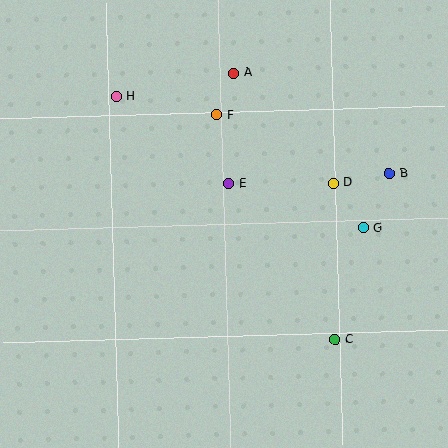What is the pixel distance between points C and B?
The distance between C and B is 175 pixels.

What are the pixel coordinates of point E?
Point E is at (228, 184).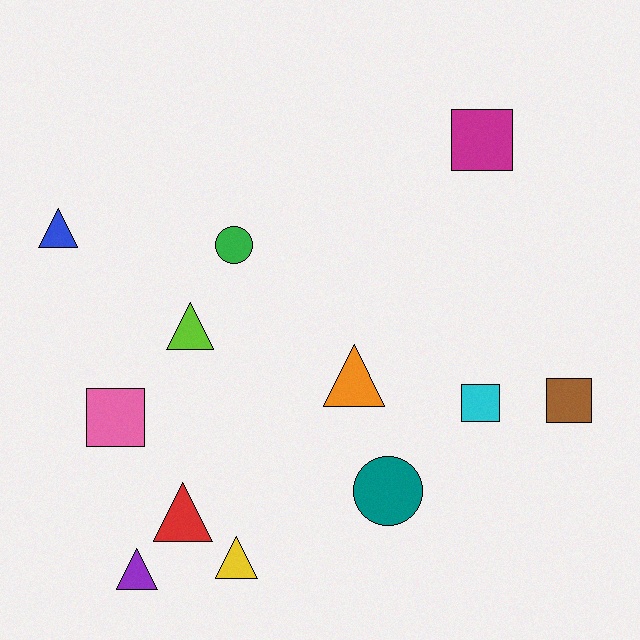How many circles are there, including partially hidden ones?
There are 2 circles.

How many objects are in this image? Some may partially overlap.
There are 12 objects.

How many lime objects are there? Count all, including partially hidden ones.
There is 1 lime object.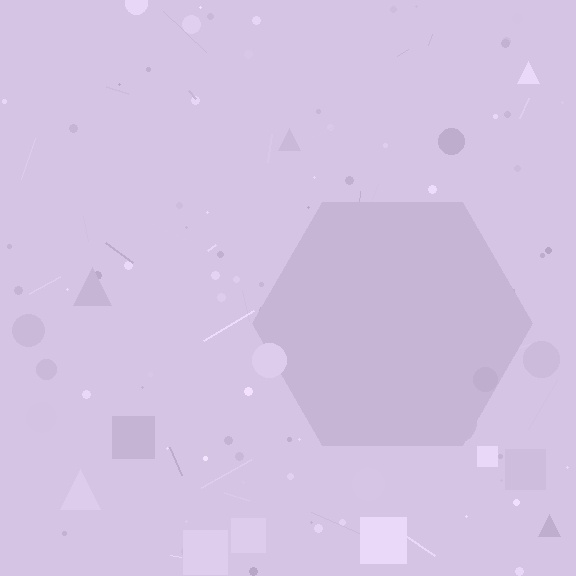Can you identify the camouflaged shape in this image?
The camouflaged shape is a hexagon.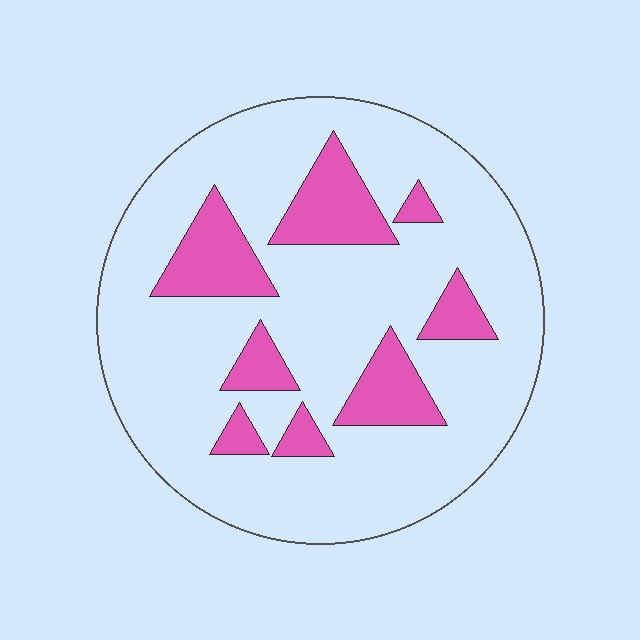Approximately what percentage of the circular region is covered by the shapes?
Approximately 20%.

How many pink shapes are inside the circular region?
8.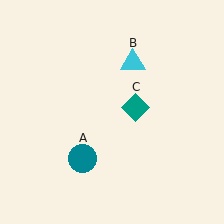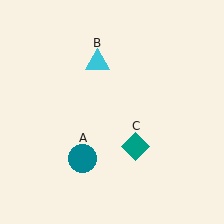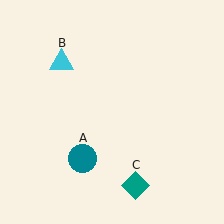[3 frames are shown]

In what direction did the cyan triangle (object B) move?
The cyan triangle (object B) moved left.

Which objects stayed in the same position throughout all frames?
Teal circle (object A) remained stationary.